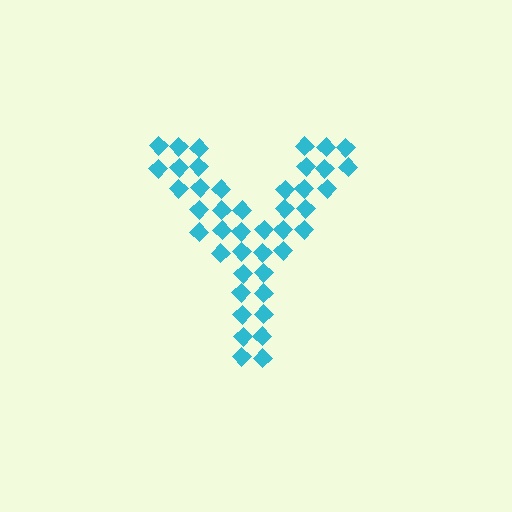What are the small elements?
The small elements are diamonds.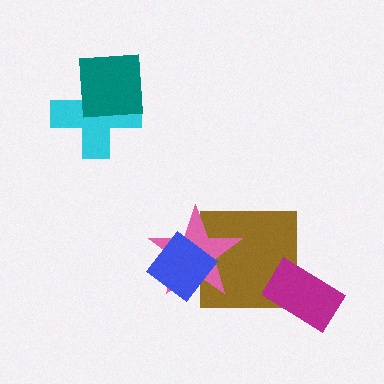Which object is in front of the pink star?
The blue diamond is in front of the pink star.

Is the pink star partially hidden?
Yes, it is partially covered by another shape.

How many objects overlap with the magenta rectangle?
1 object overlaps with the magenta rectangle.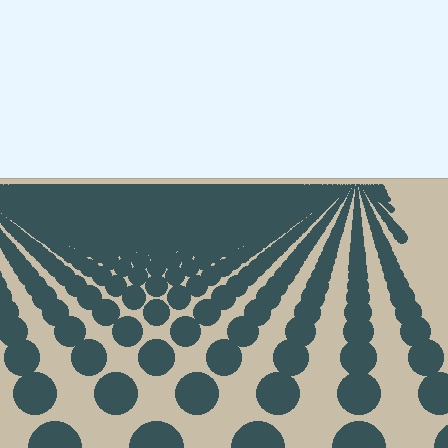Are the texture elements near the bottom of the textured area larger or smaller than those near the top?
Larger. Near the bottom, elements are closer to the viewer and appear at a bigger on-screen size.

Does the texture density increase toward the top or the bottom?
Density increases toward the top.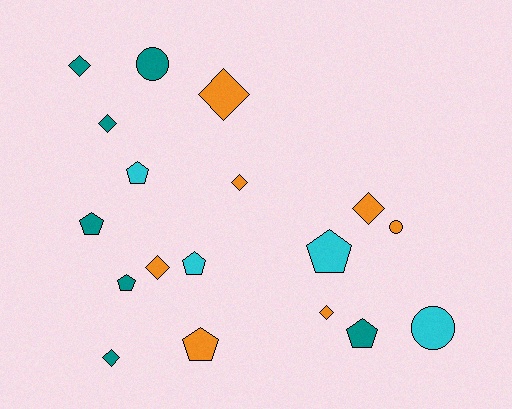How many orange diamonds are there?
There are 5 orange diamonds.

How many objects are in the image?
There are 18 objects.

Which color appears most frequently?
Orange, with 7 objects.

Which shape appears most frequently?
Diamond, with 8 objects.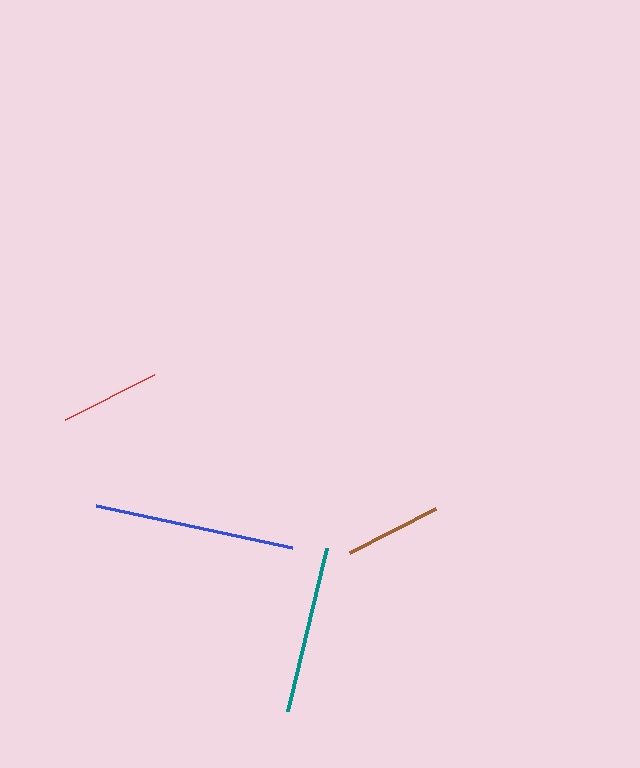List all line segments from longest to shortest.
From longest to shortest: blue, teal, red, brown.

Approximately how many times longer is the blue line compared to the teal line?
The blue line is approximately 1.2 times the length of the teal line.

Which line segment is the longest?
The blue line is the longest at approximately 200 pixels.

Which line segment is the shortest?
The brown line is the shortest at approximately 96 pixels.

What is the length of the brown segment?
The brown segment is approximately 96 pixels long.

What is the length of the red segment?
The red segment is approximately 99 pixels long.